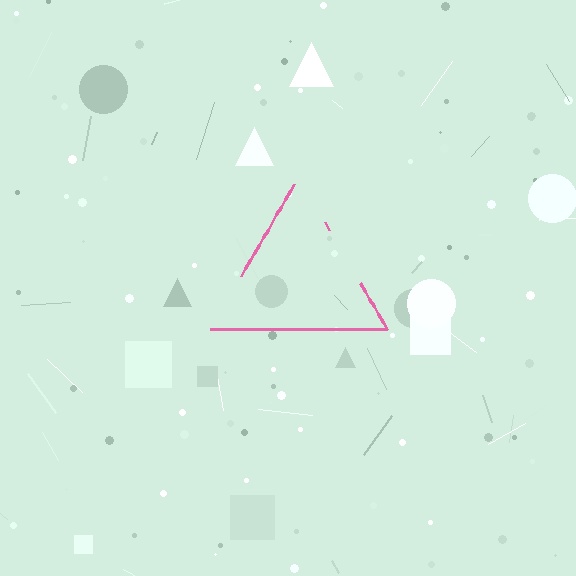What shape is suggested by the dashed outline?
The dashed outline suggests a triangle.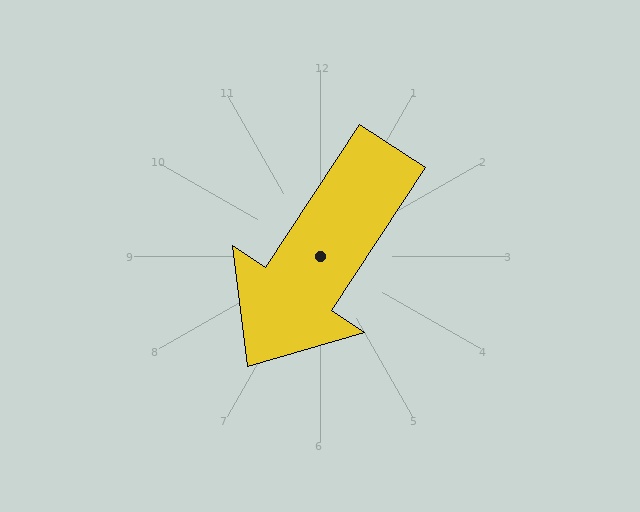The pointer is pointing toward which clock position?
Roughly 7 o'clock.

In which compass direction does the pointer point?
Southwest.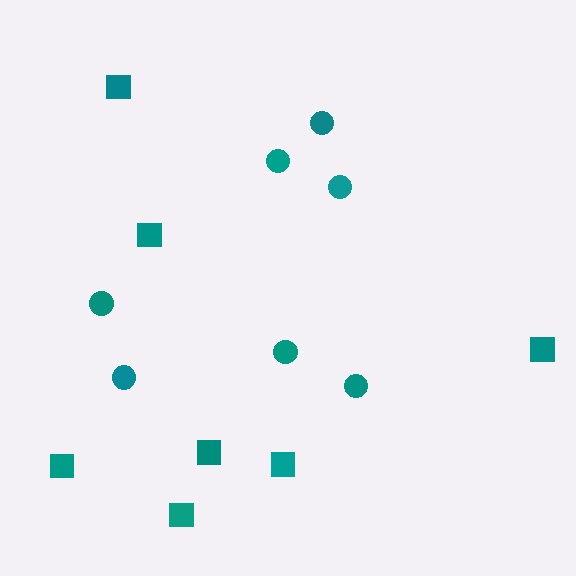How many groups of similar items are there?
There are 2 groups: one group of squares (7) and one group of circles (7).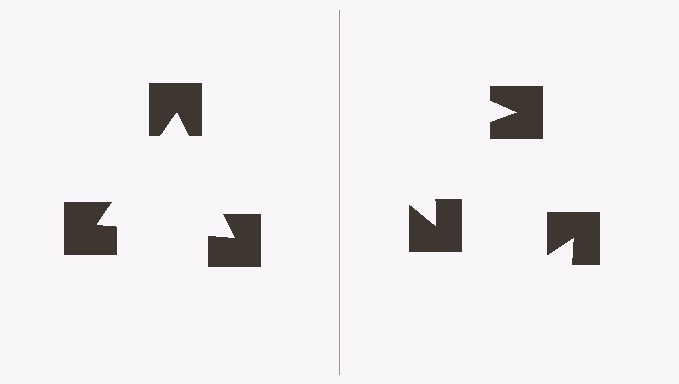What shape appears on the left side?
An illusory triangle.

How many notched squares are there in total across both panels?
6 — 3 on each side.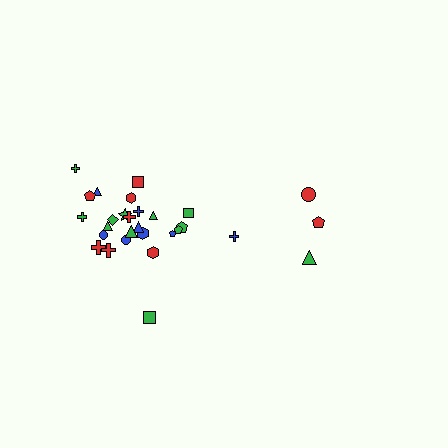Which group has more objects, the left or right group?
The left group.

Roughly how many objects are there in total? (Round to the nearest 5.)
Roughly 30 objects in total.